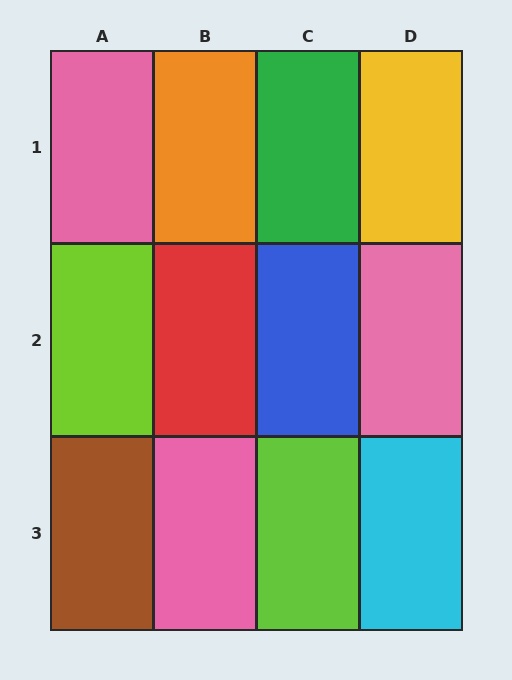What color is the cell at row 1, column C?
Green.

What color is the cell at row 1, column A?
Pink.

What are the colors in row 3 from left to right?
Brown, pink, lime, cyan.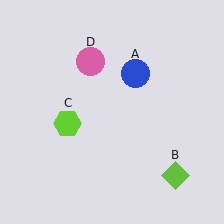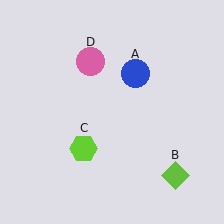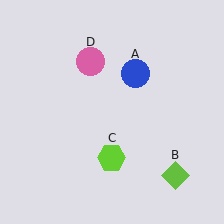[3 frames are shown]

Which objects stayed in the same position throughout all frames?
Blue circle (object A) and lime diamond (object B) and pink circle (object D) remained stationary.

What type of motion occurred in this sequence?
The lime hexagon (object C) rotated counterclockwise around the center of the scene.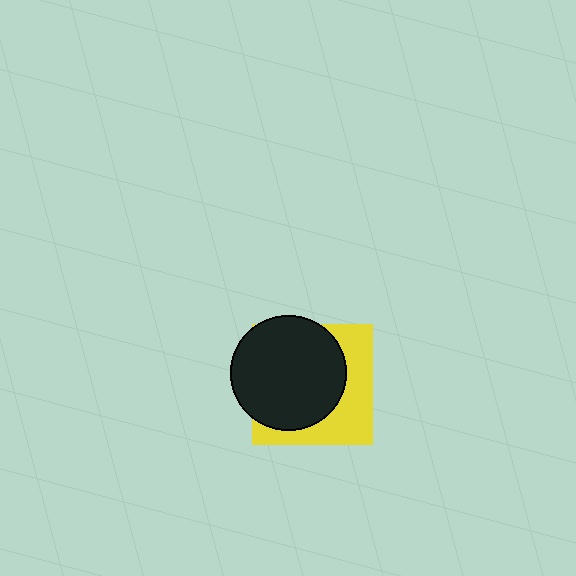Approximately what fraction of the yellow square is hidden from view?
Roughly 60% of the yellow square is hidden behind the black circle.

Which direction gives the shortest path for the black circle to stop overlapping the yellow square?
Moving toward the upper-left gives the shortest separation.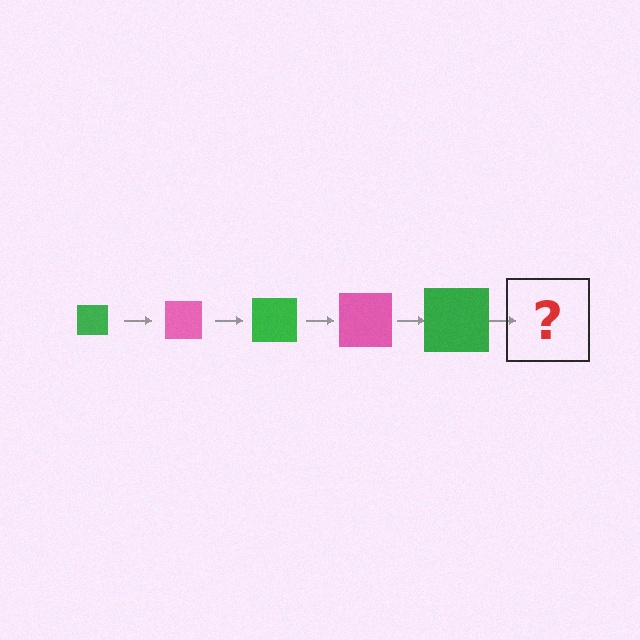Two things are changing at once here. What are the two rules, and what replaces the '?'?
The two rules are that the square grows larger each step and the color cycles through green and pink. The '?' should be a pink square, larger than the previous one.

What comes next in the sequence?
The next element should be a pink square, larger than the previous one.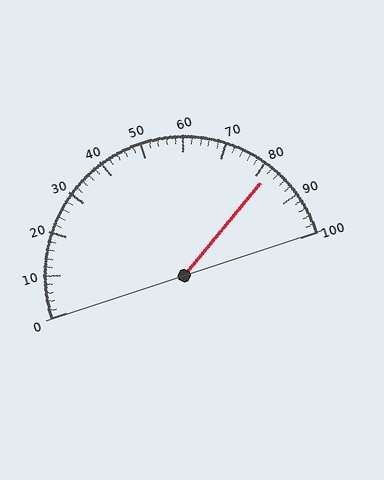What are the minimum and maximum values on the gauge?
The gauge ranges from 0 to 100.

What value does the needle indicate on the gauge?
The needle indicates approximately 82.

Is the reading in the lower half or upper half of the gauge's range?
The reading is in the upper half of the range (0 to 100).